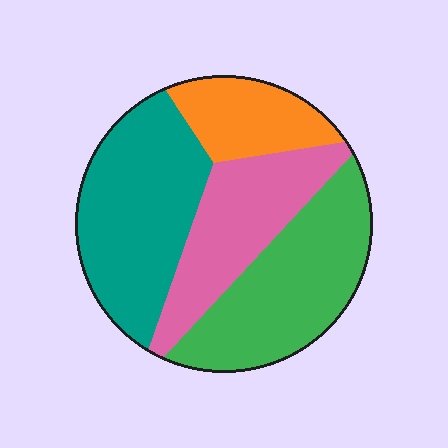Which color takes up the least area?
Orange, at roughly 15%.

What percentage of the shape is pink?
Pink covers 23% of the shape.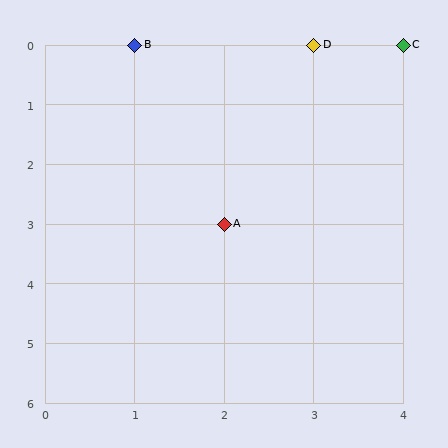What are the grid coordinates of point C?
Point C is at grid coordinates (4, 0).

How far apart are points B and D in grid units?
Points B and D are 2 columns apart.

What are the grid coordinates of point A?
Point A is at grid coordinates (2, 3).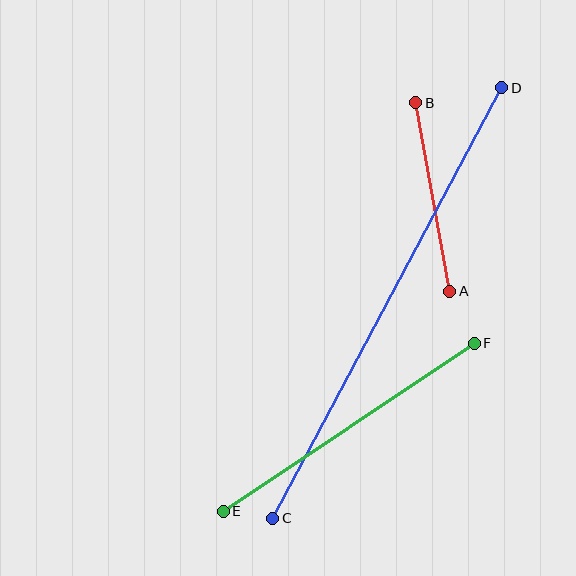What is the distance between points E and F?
The distance is approximately 302 pixels.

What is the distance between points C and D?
The distance is approximately 488 pixels.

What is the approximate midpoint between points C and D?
The midpoint is at approximately (387, 303) pixels.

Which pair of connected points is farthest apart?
Points C and D are farthest apart.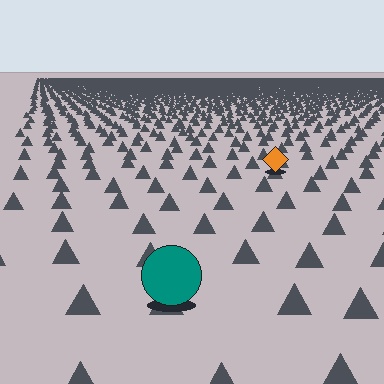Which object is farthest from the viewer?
The orange diamond is farthest from the viewer. It appears smaller and the ground texture around it is denser.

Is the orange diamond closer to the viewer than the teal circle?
No. The teal circle is closer — you can tell from the texture gradient: the ground texture is coarser near it.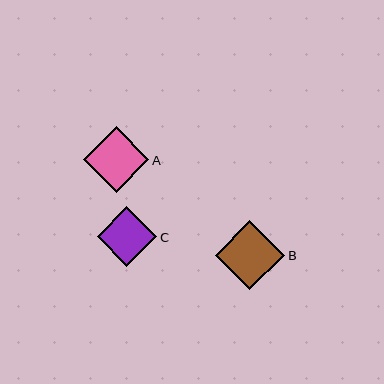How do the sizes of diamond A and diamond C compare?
Diamond A and diamond C are approximately the same size.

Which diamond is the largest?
Diamond B is the largest with a size of approximately 69 pixels.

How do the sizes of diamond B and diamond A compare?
Diamond B and diamond A are approximately the same size.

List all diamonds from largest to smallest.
From largest to smallest: B, A, C.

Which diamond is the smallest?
Diamond C is the smallest with a size of approximately 59 pixels.